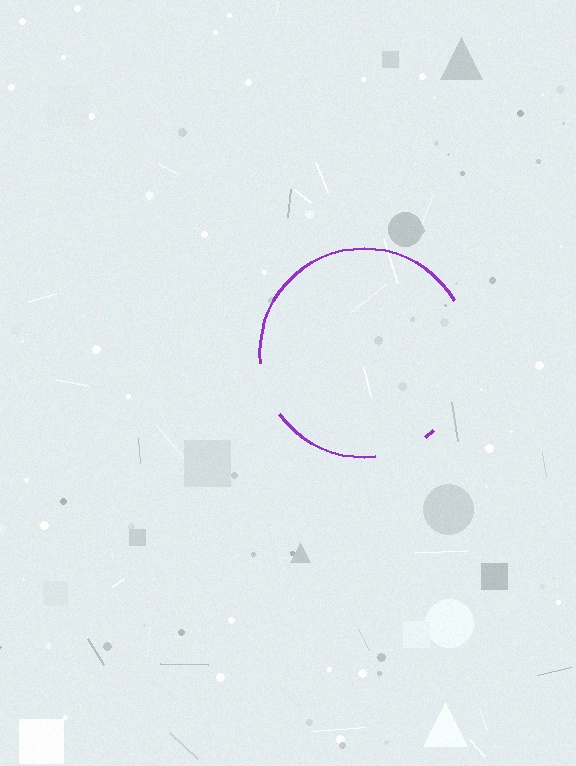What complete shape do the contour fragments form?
The contour fragments form a circle.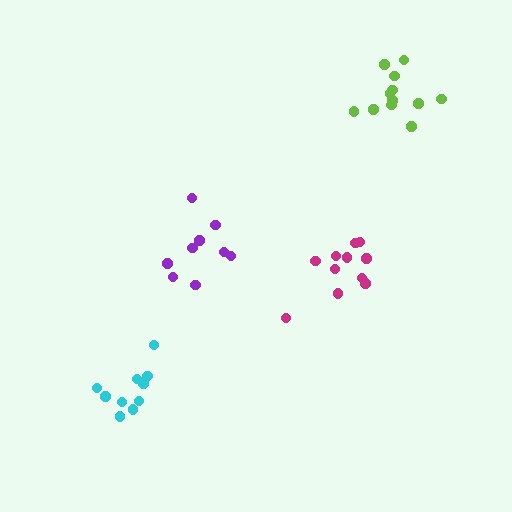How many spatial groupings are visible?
There are 4 spatial groupings.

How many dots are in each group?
Group 1: 9 dots, Group 2: 11 dots, Group 3: 12 dots, Group 4: 10 dots (42 total).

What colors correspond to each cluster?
The clusters are colored: purple, magenta, lime, cyan.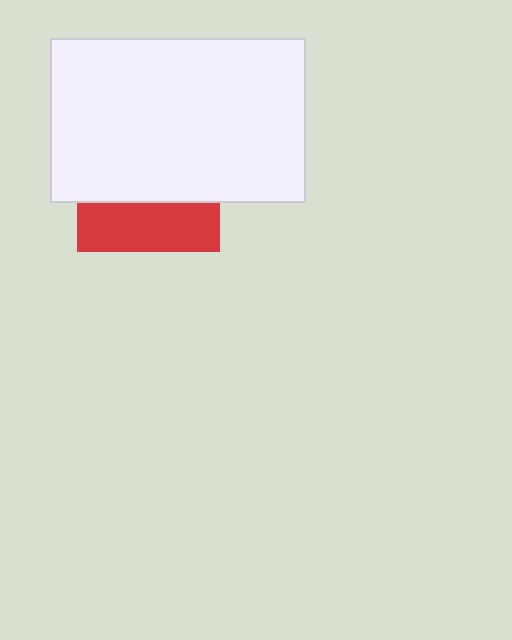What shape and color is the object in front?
The object in front is a white rectangle.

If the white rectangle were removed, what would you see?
You would see the complete red square.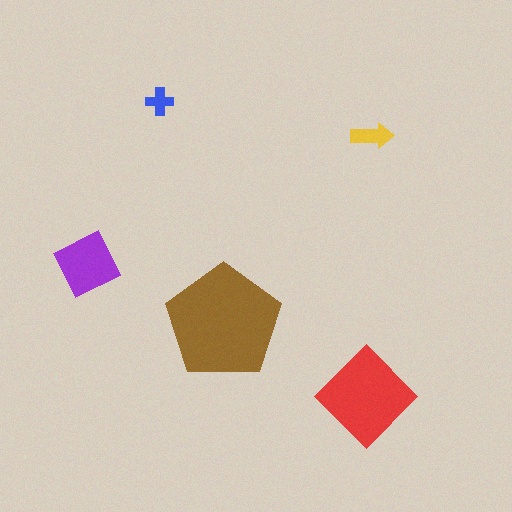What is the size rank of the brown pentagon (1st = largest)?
1st.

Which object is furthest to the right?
The yellow arrow is rightmost.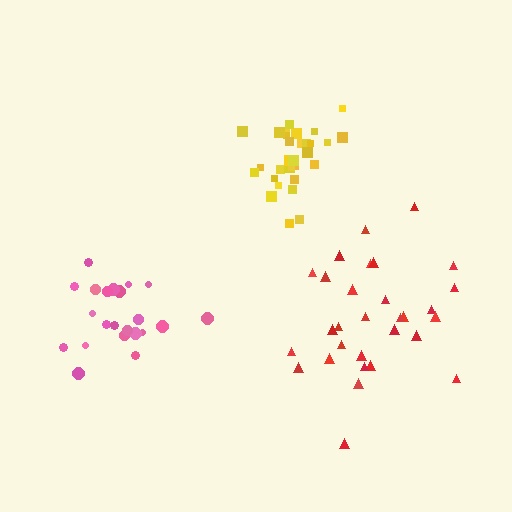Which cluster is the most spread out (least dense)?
Red.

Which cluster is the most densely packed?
Yellow.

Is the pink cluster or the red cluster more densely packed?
Pink.